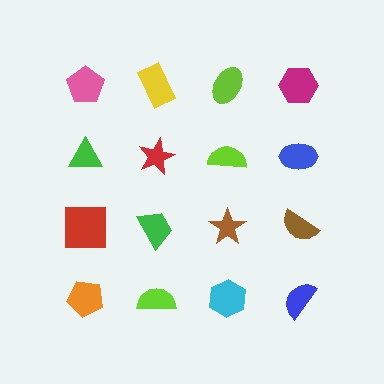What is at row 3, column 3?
A brown star.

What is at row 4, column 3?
A cyan hexagon.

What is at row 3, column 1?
A red square.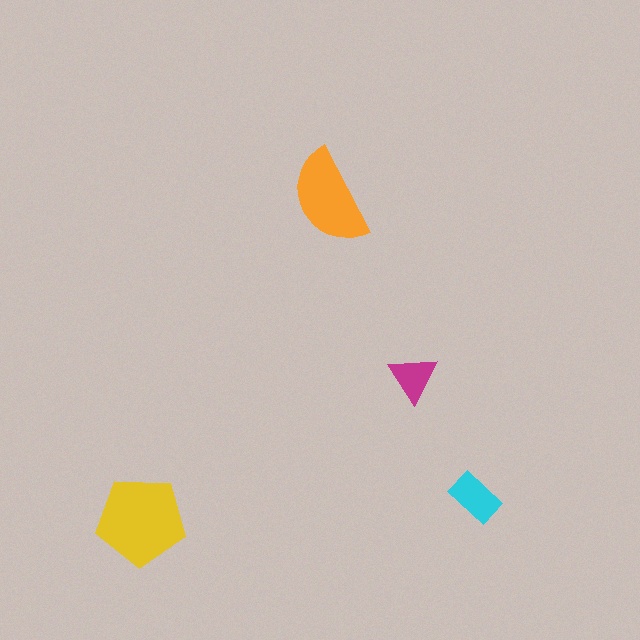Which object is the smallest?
The magenta triangle.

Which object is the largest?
The yellow pentagon.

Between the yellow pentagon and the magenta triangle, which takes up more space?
The yellow pentagon.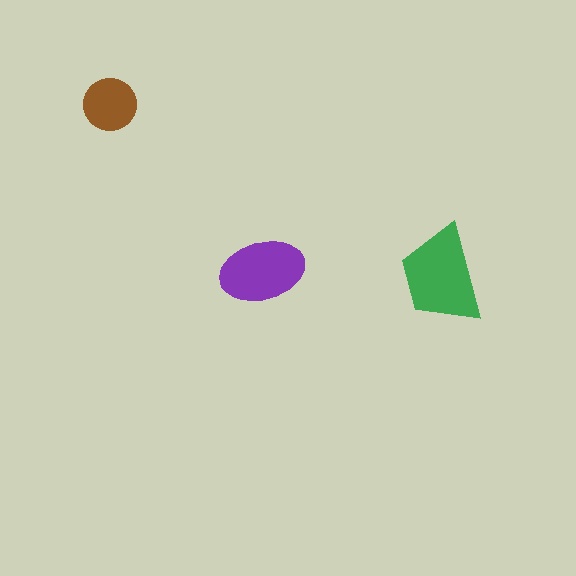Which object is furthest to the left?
The brown circle is leftmost.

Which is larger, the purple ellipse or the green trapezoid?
The green trapezoid.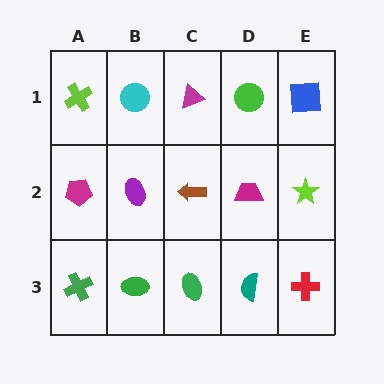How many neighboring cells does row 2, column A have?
3.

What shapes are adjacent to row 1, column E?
A lime star (row 2, column E), a green circle (row 1, column D).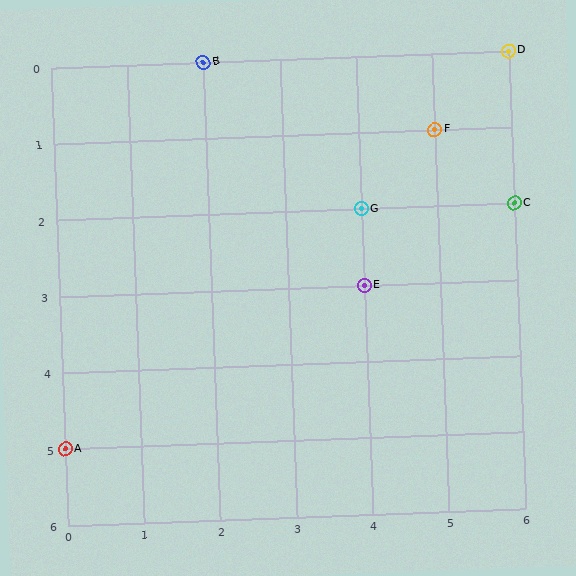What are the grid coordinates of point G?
Point G is at grid coordinates (4, 2).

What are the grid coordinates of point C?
Point C is at grid coordinates (6, 2).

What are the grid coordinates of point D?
Point D is at grid coordinates (6, 0).